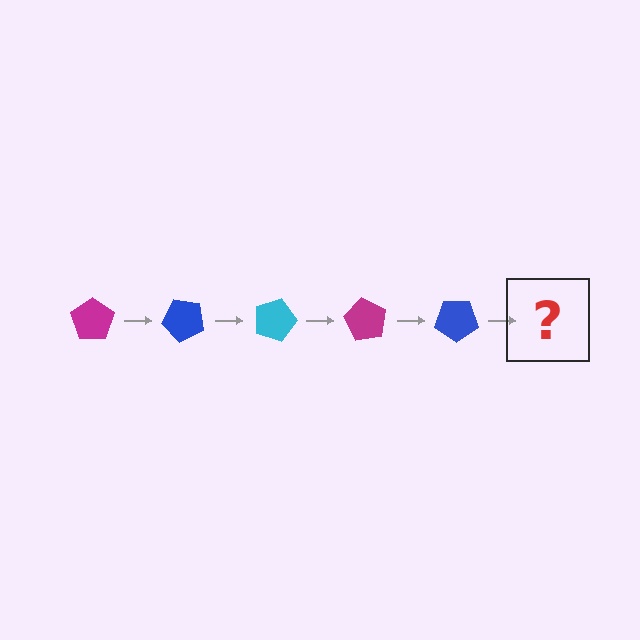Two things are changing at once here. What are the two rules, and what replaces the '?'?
The two rules are that it rotates 45 degrees each step and the color cycles through magenta, blue, and cyan. The '?' should be a cyan pentagon, rotated 225 degrees from the start.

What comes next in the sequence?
The next element should be a cyan pentagon, rotated 225 degrees from the start.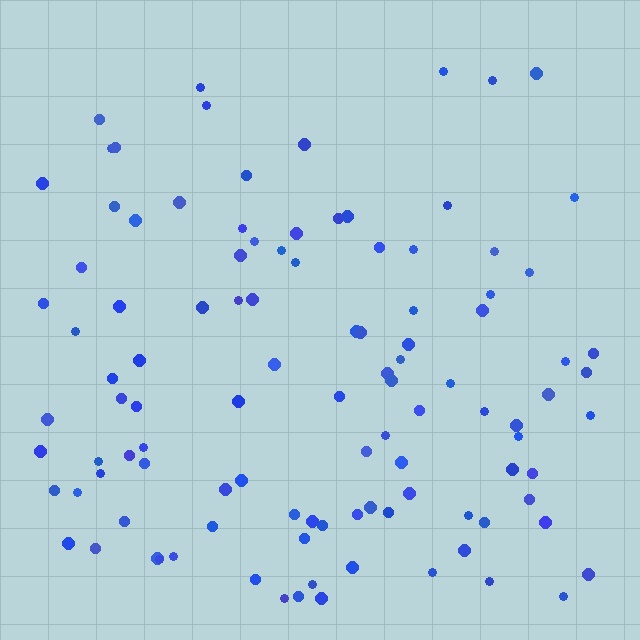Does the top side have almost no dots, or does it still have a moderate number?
Still a moderate number, just noticeably fewer than the bottom.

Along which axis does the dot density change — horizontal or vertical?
Vertical.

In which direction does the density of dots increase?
From top to bottom, with the bottom side densest.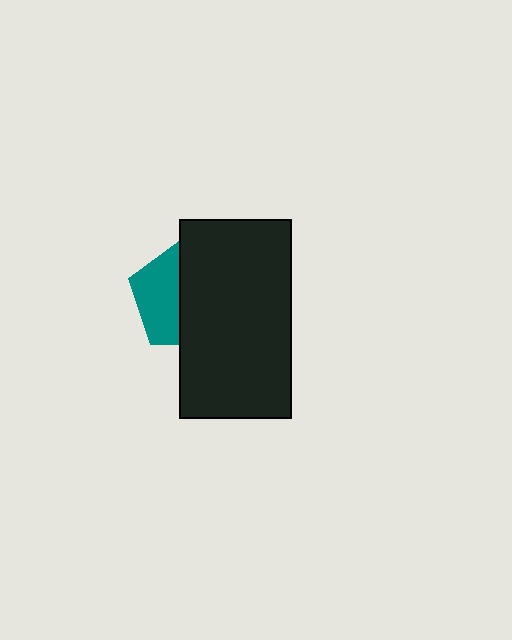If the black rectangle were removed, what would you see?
You would see the complete teal pentagon.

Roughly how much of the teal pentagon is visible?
A small part of it is visible (roughly 43%).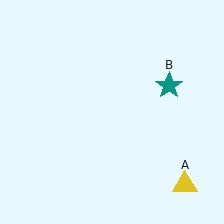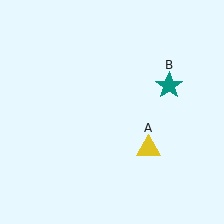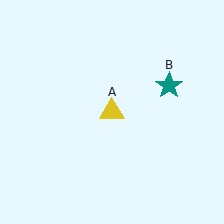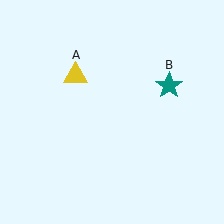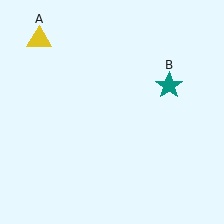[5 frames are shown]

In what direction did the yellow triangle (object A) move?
The yellow triangle (object A) moved up and to the left.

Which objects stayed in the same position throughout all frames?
Teal star (object B) remained stationary.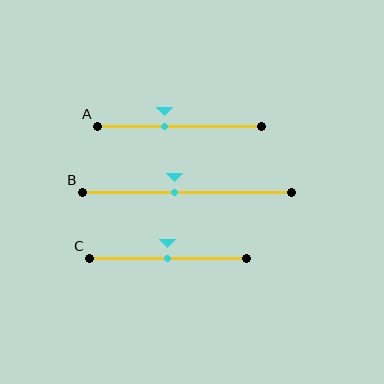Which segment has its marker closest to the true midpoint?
Segment C has its marker closest to the true midpoint.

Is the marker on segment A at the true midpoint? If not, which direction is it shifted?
No, the marker on segment A is shifted to the left by about 9% of the segment length.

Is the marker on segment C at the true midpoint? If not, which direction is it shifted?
Yes, the marker on segment C is at the true midpoint.